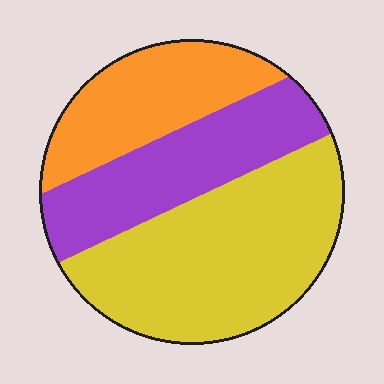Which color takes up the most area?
Yellow, at roughly 45%.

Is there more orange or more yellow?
Yellow.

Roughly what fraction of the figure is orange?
Orange covers 25% of the figure.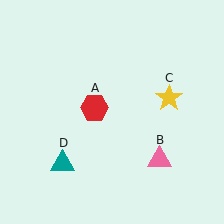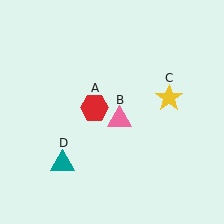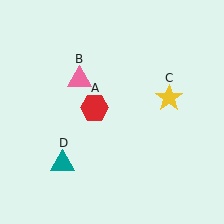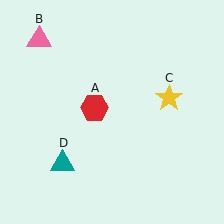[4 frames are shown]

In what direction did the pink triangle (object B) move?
The pink triangle (object B) moved up and to the left.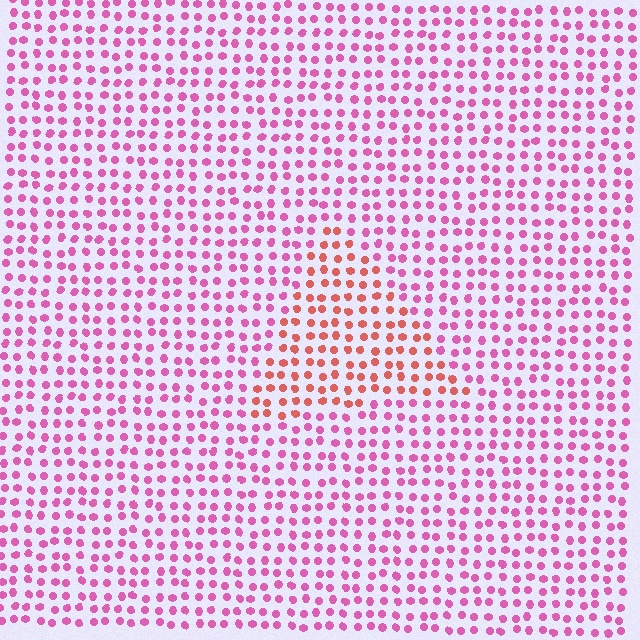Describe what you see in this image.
The image is filled with small pink elements in a uniform arrangement. A triangle-shaped region is visible where the elements are tinted to a slightly different hue, forming a subtle color boundary.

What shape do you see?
I see a triangle.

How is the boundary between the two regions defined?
The boundary is defined purely by a slight shift in hue (about 41 degrees). Spacing, size, and orientation are identical on both sides.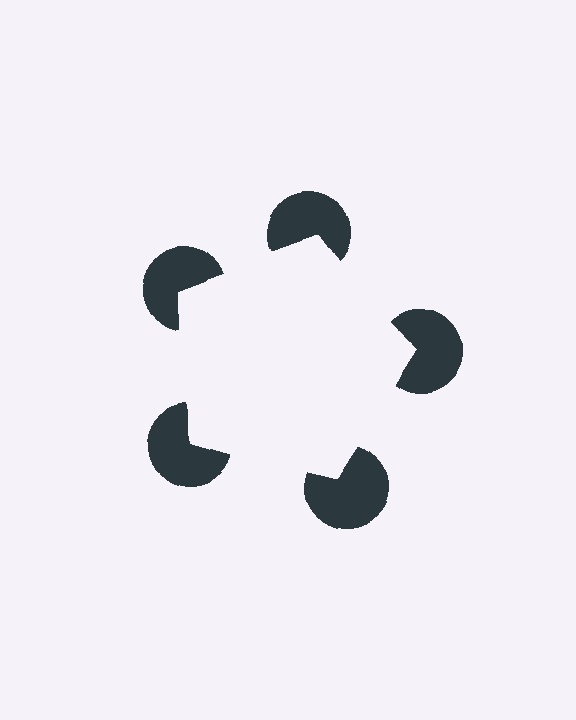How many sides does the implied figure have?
5 sides.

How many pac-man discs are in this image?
There are 5 — one at each vertex of the illusory pentagon.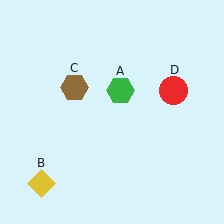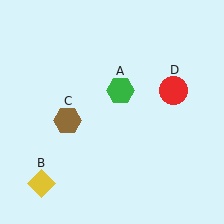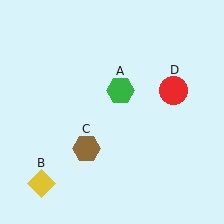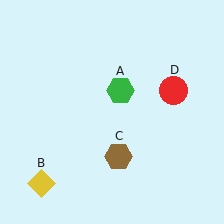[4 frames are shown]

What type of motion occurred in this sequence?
The brown hexagon (object C) rotated counterclockwise around the center of the scene.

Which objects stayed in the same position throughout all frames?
Green hexagon (object A) and yellow diamond (object B) and red circle (object D) remained stationary.